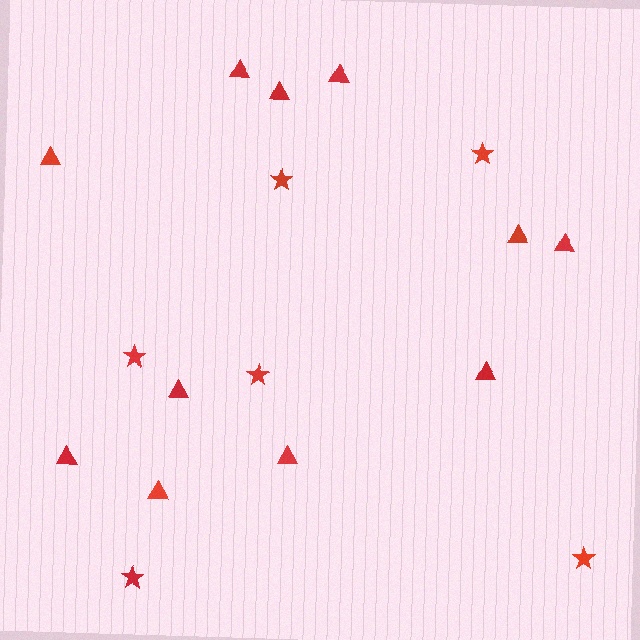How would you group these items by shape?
There are 2 groups: one group of triangles (11) and one group of stars (6).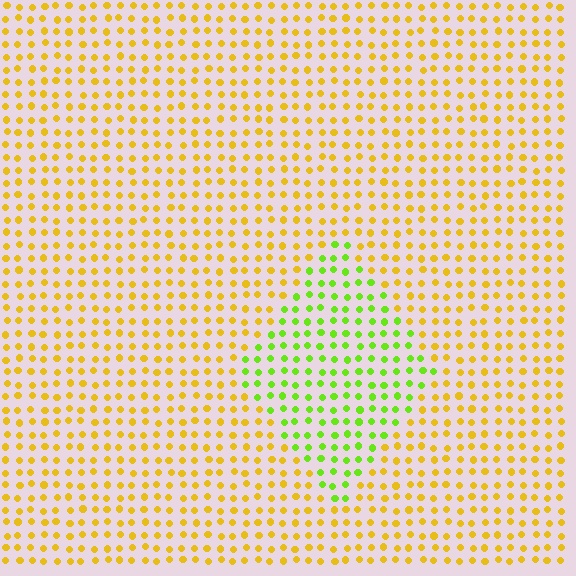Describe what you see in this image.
The image is filled with small yellow elements in a uniform arrangement. A diamond-shaped region is visible where the elements are tinted to a slightly different hue, forming a subtle color boundary.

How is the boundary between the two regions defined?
The boundary is defined purely by a slight shift in hue (about 50 degrees). Spacing, size, and orientation are identical on both sides.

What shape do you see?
I see a diamond.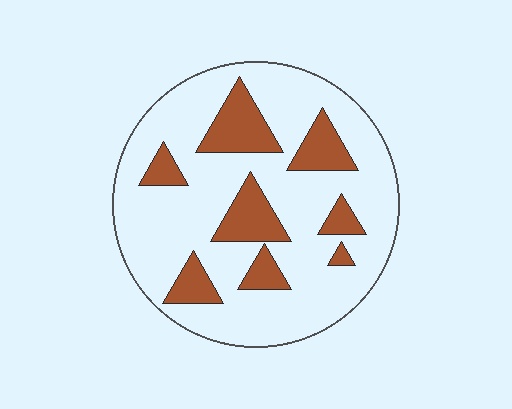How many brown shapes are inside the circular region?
8.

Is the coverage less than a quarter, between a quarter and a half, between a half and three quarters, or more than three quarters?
Less than a quarter.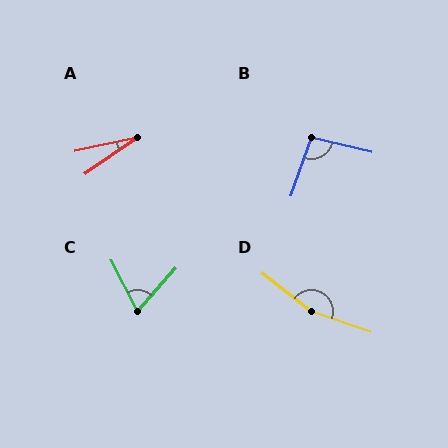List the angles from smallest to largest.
A (22°), C (69°), B (96°), D (161°).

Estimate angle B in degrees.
Approximately 96 degrees.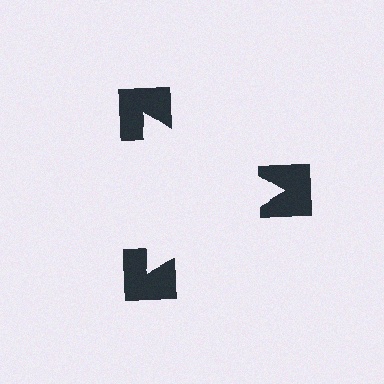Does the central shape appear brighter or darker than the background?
It typically appears slightly brighter than the background, even though no actual brightness change is drawn.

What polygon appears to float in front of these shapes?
An illusory triangle — its edges are inferred from the aligned wedge cuts in the notched squares, not physically drawn.